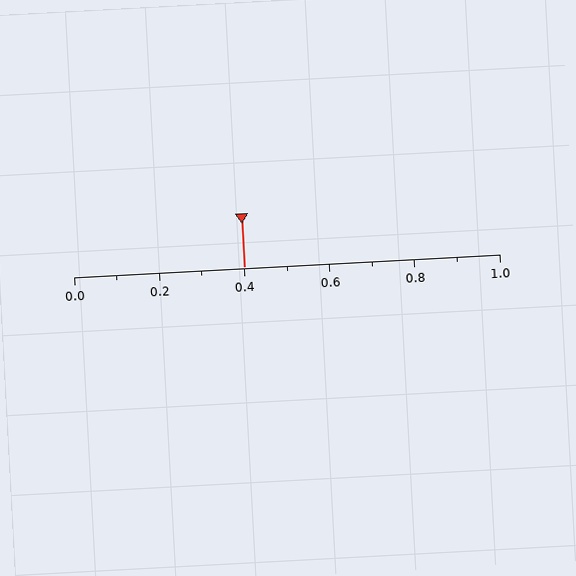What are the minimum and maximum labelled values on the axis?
The axis runs from 0.0 to 1.0.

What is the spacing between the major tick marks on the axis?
The major ticks are spaced 0.2 apart.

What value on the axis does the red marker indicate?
The marker indicates approximately 0.4.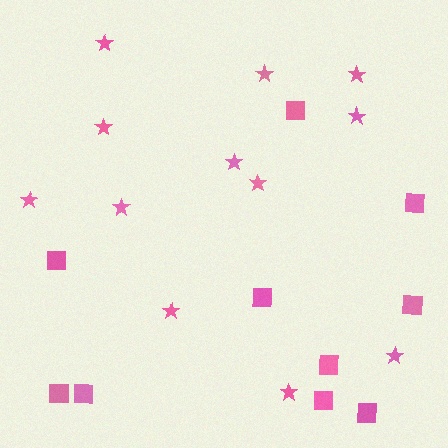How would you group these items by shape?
There are 2 groups: one group of stars (12) and one group of squares (10).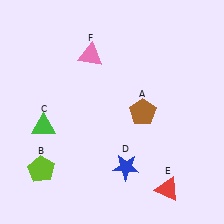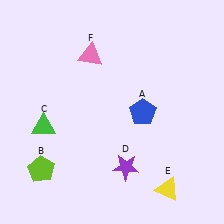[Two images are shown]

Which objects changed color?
A changed from brown to blue. D changed from blue to purple. E changed from red to yellow.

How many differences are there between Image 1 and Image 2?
There are 3 differences between the two images.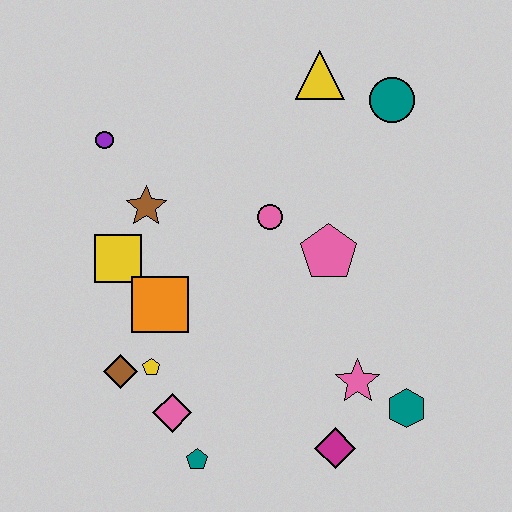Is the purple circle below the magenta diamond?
No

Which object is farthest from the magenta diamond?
The purple circle is farthest from the magenta diamond.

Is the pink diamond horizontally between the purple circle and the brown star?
No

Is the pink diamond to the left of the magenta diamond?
Yes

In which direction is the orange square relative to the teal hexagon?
The orange square is to the left of the teal hexagon.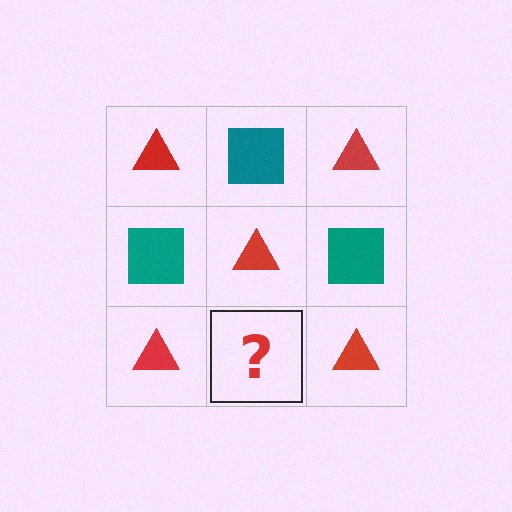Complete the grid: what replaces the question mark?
The question mark should be replaced with a teal square.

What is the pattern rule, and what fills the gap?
The rule is that it alternates red triangle and teal square in a checkerboard pattern. The gap should be filled with a teal square.